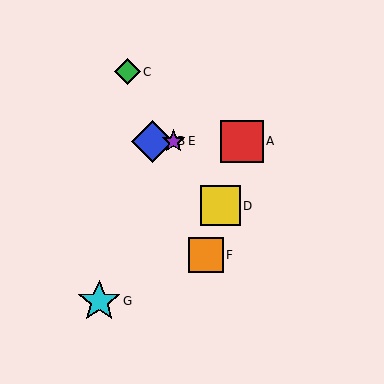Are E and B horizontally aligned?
Yes, both are at y≈141.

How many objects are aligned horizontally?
3 objects (A, B, E) are aligned horizontally.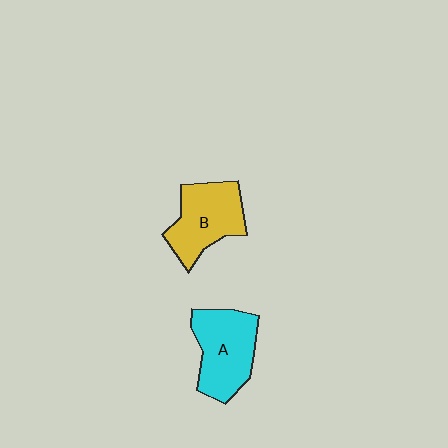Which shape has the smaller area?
Shape B (yellow).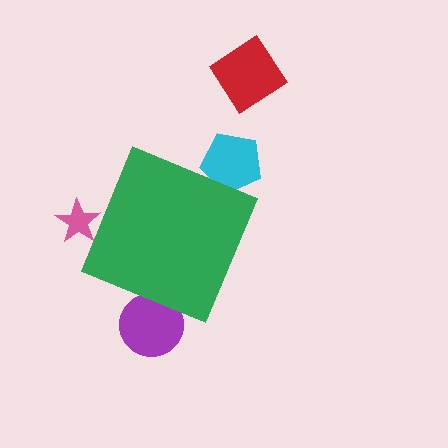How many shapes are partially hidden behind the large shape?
3 shapes are partially hidden.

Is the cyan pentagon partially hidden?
Yes, the cyan pentagon is partially hidden behind the green diamond.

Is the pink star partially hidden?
Yes, the pink star is partially hidden behind the green diamond.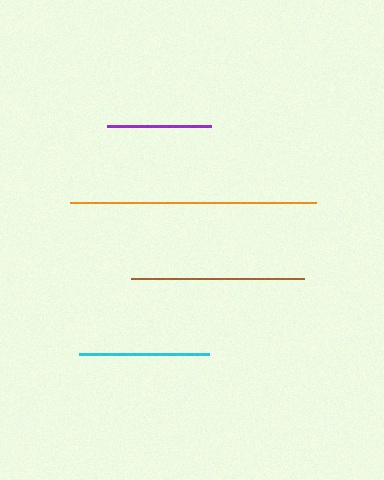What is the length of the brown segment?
The brown segment is approximately 172 pixels long.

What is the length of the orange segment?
The orange segment is approximately 246 pixels long.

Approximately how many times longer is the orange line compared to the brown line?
The orange line is approximately 1.4 times the length of the brown line.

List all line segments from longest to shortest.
From longest to shortest: orange, brown, cyan, purple.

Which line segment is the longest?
The orange line is the longest at approximately 246 pixels.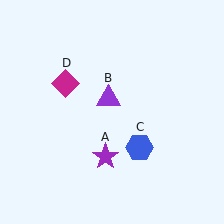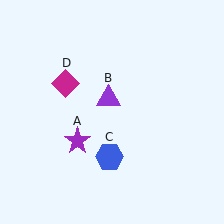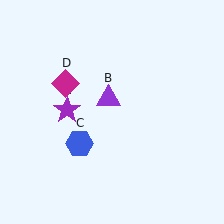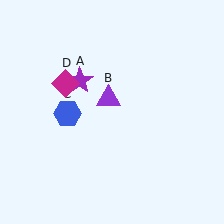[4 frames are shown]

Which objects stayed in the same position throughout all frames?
Purple triangle (object B) and magenta diamond (object D) remained stationary.